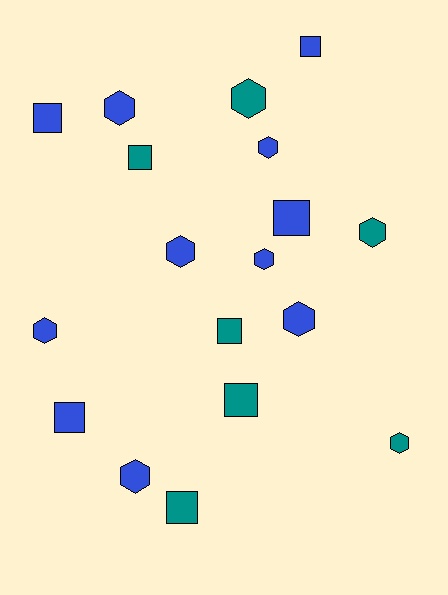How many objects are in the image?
There are 18 objects.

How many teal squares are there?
There are 4 teal squares.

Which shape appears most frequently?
Hexagon, with 10 objects.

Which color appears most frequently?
Blue, with 11 objects.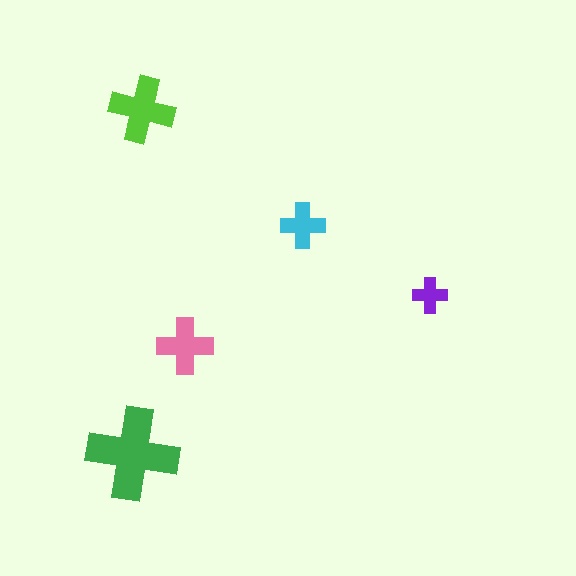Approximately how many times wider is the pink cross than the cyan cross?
About 1.5 times wider.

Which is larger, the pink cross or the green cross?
The green one.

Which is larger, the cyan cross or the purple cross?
The cyan one.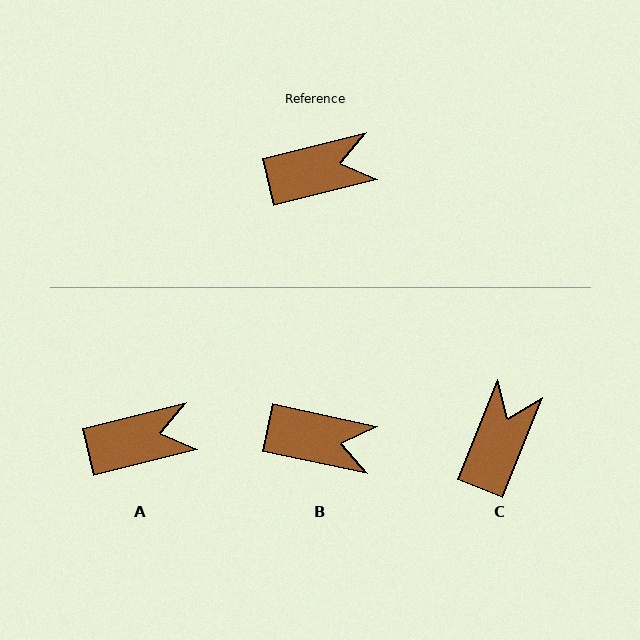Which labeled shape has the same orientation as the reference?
A.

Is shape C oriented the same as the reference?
No, it is off by about 54 degrees.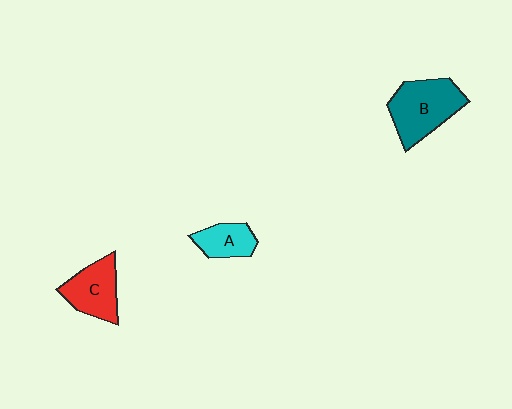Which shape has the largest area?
Shape B (teal).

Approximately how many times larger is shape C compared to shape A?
Approximately 1.4 times.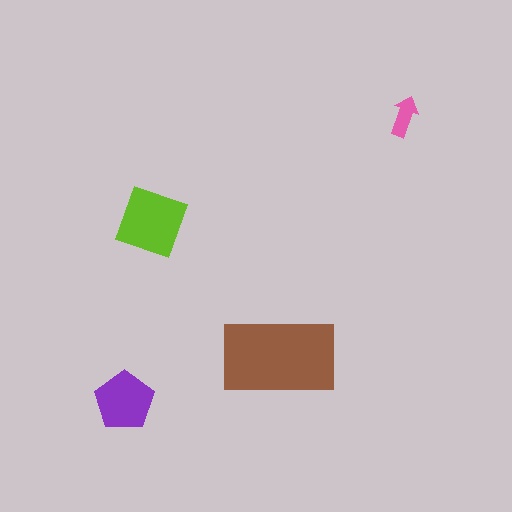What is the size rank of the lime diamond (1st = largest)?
2nd.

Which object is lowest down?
The purple pentagon is bottommost.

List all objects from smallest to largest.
The pink arrow, the purple pentagon, the lime diamond, the brown rectangle.